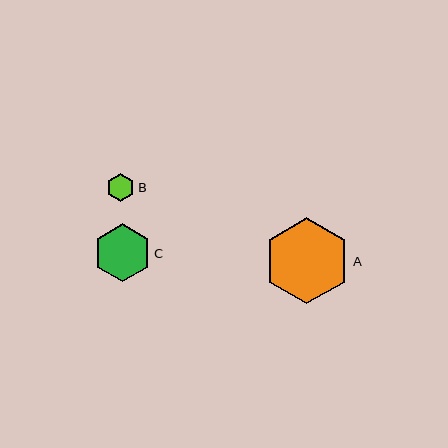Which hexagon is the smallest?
Hexagon B is the smallest with a size of approximately 29 pixels.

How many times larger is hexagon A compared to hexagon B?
Hexagon A is approximately 3.0 times the size of hexagon B.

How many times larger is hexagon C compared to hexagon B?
Hexagon C is approximately 2.0 times the size of hexagon B.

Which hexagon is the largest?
Hexagon A is the largest with a size of approximately 86 pixels.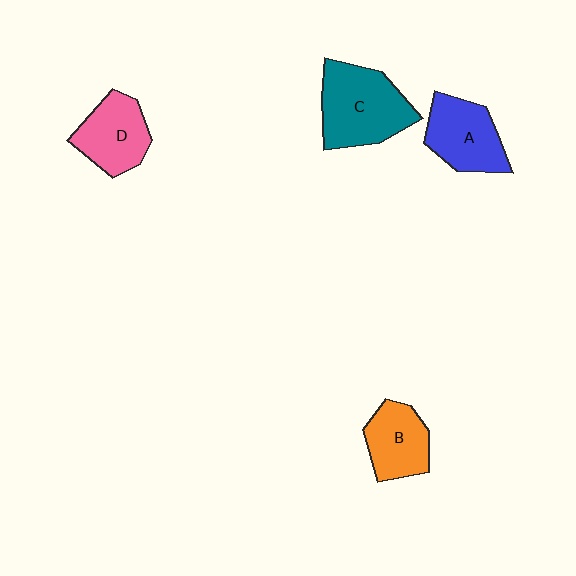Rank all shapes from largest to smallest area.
From largest to smallest: C (teal), A (blue), D (pink), B (orange).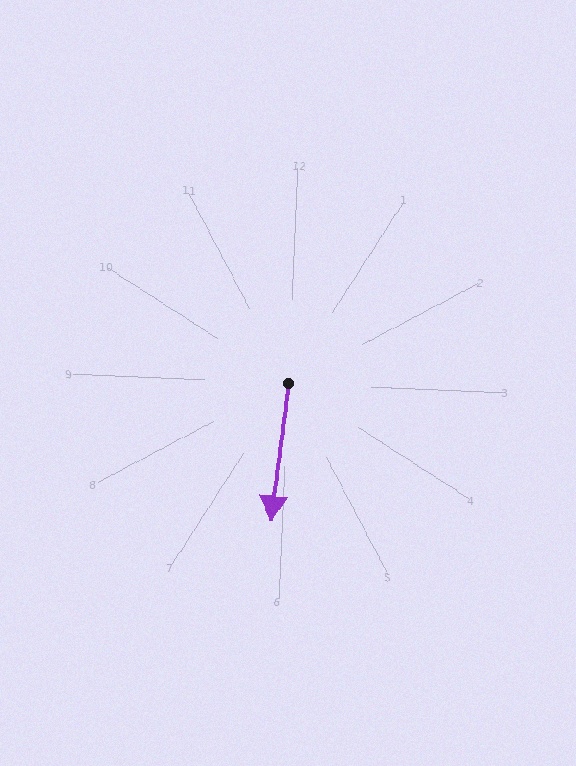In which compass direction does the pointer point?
South.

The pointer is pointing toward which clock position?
Roughly 6 o'clock.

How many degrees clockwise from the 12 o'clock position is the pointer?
Approximately 185 degrees.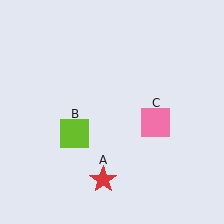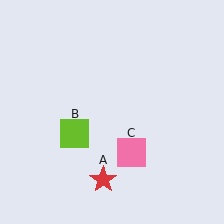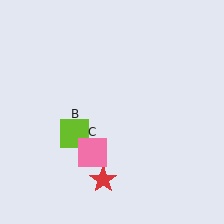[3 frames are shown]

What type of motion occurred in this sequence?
The pink square (object C) rotated clockwise around the center of the scene.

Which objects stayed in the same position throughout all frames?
Red star (object A) and lime square (object B) remained stationary.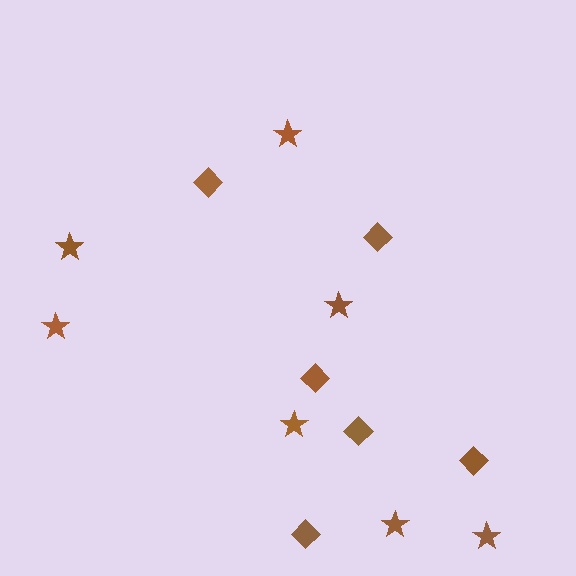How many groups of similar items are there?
There are 2 groups: one group of stars (7) and one group of diamonds (6).